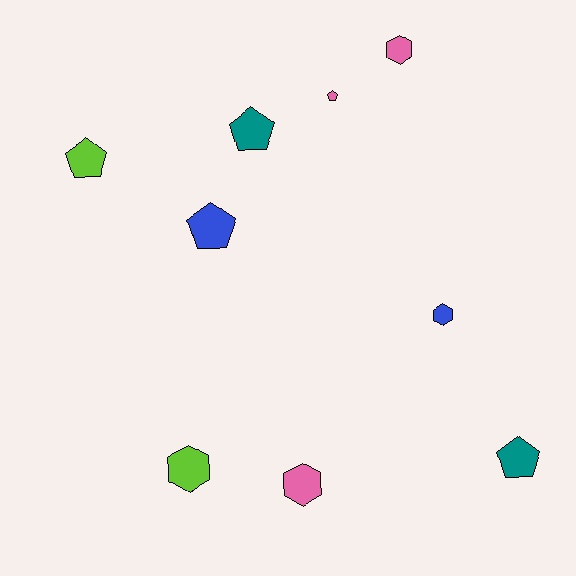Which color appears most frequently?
Pink, with 3 objects.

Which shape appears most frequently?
Pentagon, with 5 objects.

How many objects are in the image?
There are 9 objects.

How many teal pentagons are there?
There are 2 teal pentagons.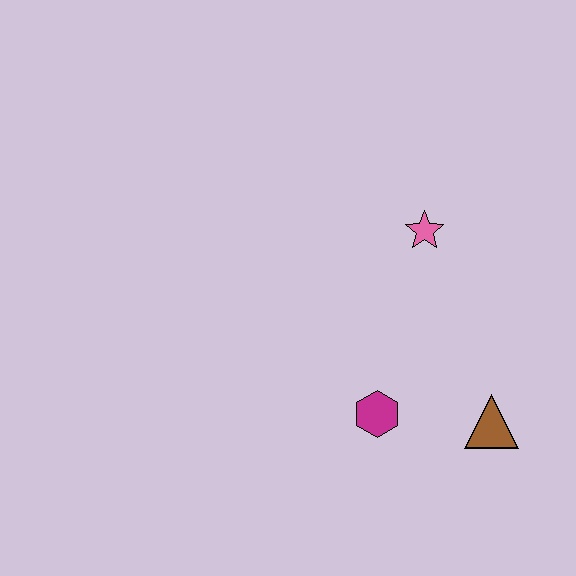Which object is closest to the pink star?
The magenta hexagon is closest to the pink star.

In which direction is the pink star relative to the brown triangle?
The pink star is above the brown triangle.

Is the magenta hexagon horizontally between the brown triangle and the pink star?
No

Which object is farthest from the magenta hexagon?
The pink star is farthest from the magenta hexagon.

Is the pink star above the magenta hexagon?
Yes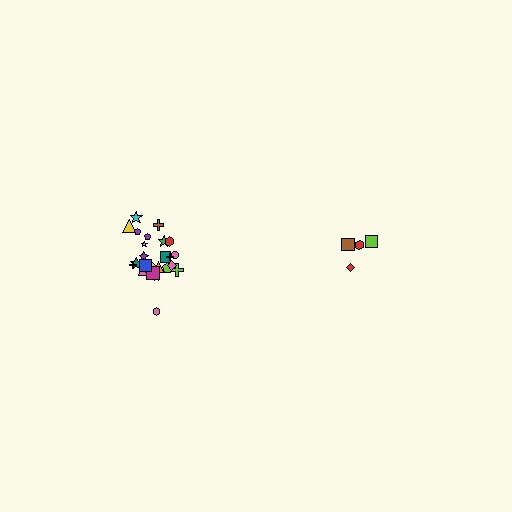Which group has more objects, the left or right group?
The left group.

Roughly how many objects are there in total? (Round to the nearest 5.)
Roughly 30 objects in total.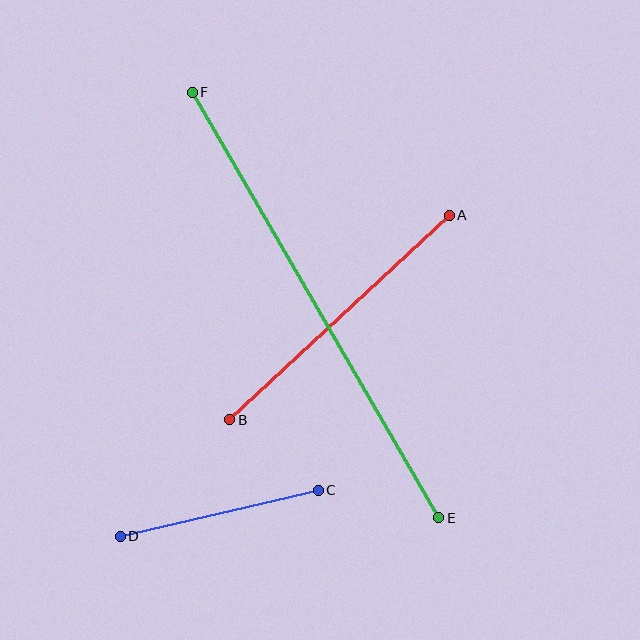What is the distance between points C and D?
The distance is approximately 203 pixels.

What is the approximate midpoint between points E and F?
The midpoint is at approximately (316, 305) pixels.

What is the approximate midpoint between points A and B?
The midpoint is at approximately (339, 317) pixels.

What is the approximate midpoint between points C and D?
The midpoint is at approximately (219, 513) pixels.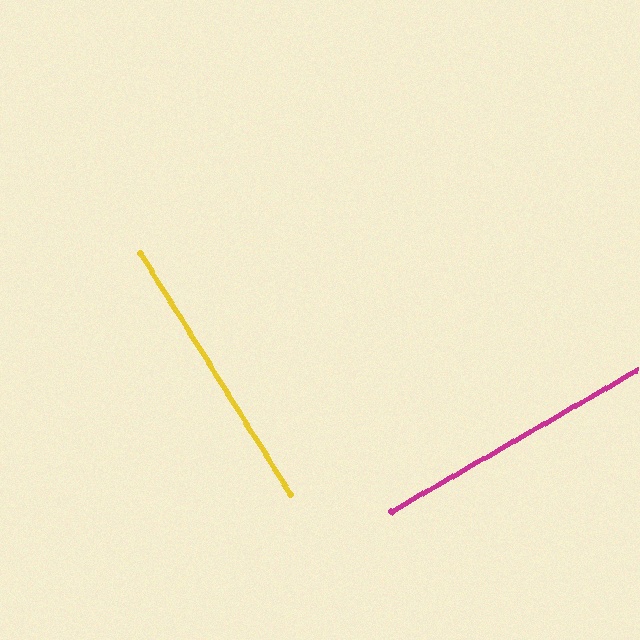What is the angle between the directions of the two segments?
Approximately 88 degrees.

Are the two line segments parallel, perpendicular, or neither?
Perpendicular — they meet at approximately 88°.